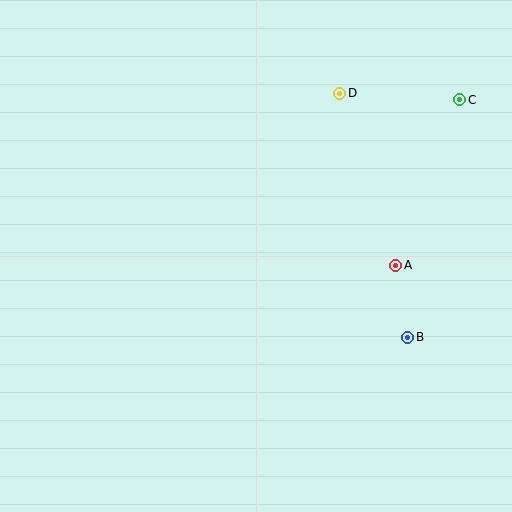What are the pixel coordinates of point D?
Point D is at (340, 93).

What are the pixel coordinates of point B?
Point B is at (408, 337).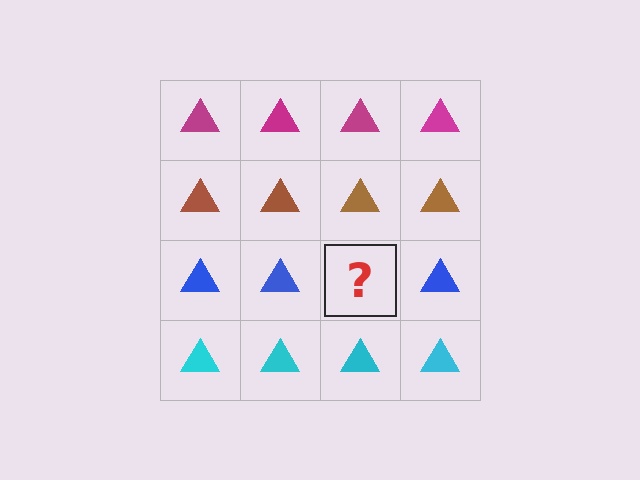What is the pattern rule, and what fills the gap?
The rule is that each row has a consistent color. The gap should be filled with a blue triangle.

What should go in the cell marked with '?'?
The missing cell should contain a blue triangle.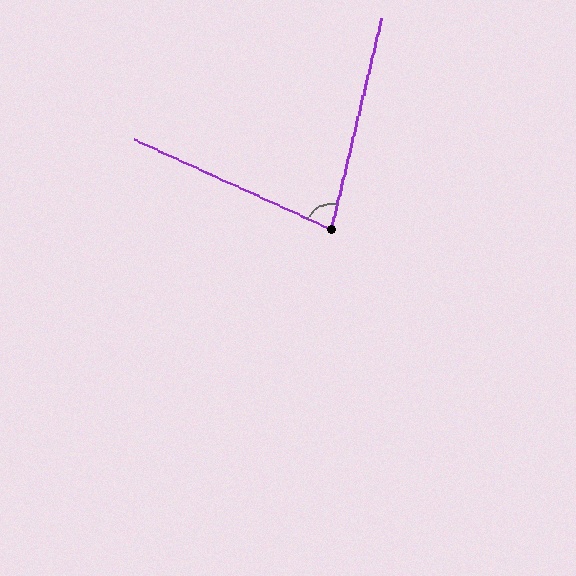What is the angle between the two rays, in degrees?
Approximately 79 degrees.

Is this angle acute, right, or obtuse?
It is acute.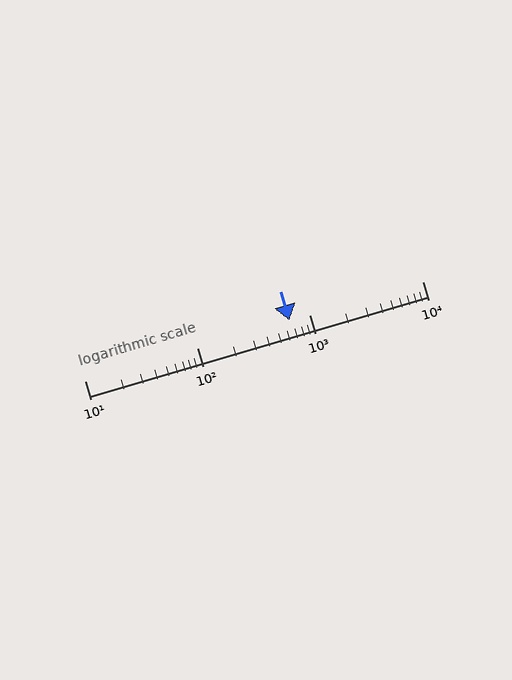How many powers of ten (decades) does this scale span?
The scale spans 3 decades, from 10 to 10000.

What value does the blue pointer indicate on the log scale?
The pointer indicates approximately 660.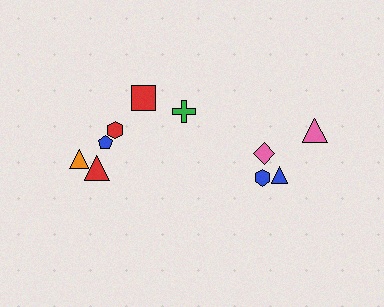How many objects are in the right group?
There are 4 objects.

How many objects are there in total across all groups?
There are 10 objects.